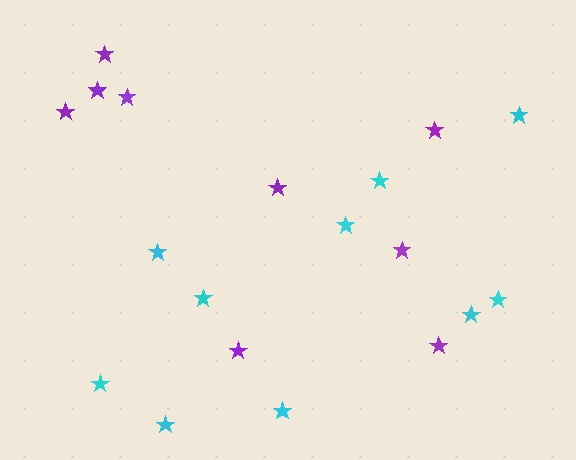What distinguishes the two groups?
There are 2 groups: one group of cyan stars (10) and one group of purple stars (9).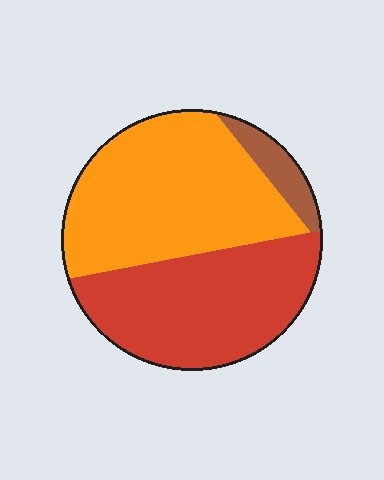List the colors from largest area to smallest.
From largest to smallest: orange, red, brown.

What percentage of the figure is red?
Red takes up about two fifths (2/5) of the figure.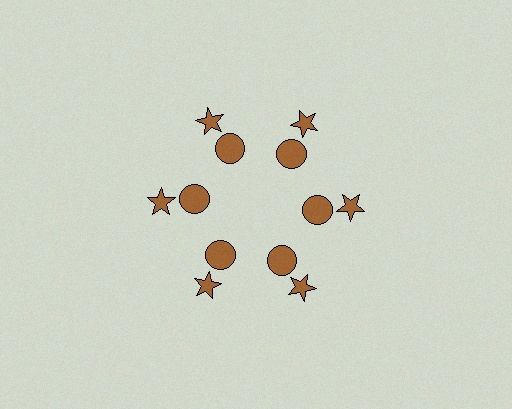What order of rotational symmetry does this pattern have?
This pattern has 6-fold rotational symmetry.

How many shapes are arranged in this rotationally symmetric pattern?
There are 12 shapes, arranged in 6 groups of 2.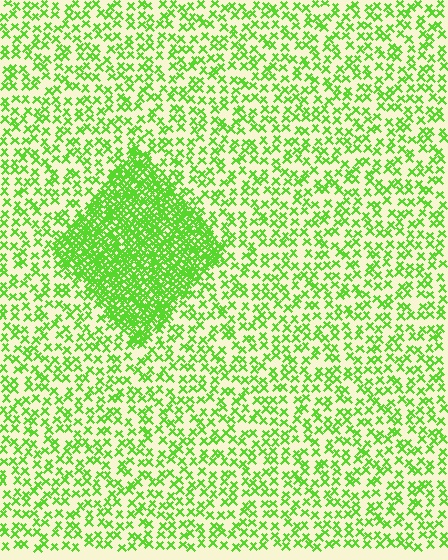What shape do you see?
I see a diamond.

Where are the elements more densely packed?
The elements are more densely packed inside the diamond boundary.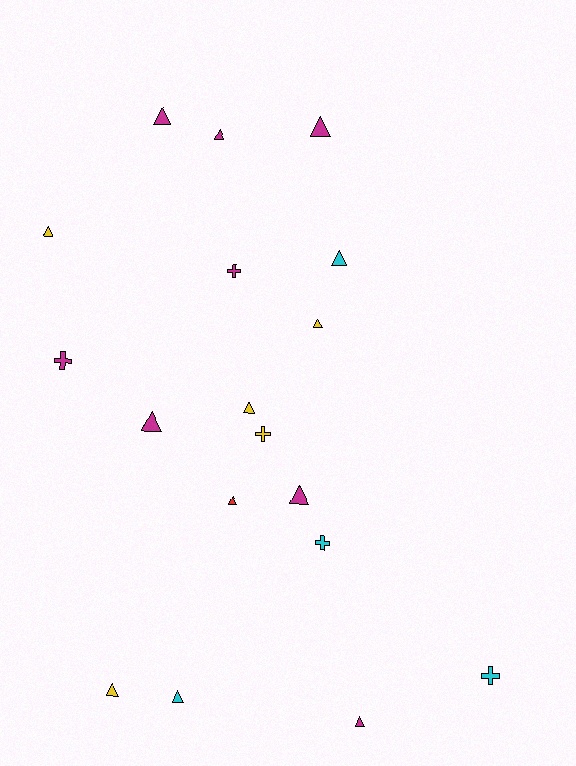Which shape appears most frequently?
Triangle, with 13 objects.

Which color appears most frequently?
Magenta, with 8 objects.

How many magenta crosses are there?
There are 2 magenta crosses.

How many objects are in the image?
There are 18 objects.